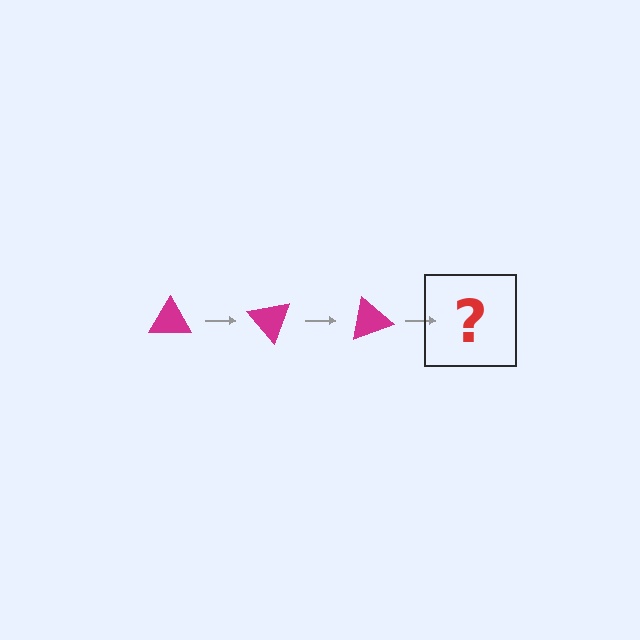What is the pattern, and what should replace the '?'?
The pattern is that the triangle rotates 50 degrees each step. The '?' should be a magenta triangle rotated 150 degrees.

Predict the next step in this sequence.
The next step is a magenta triangle rotated 150 degrees.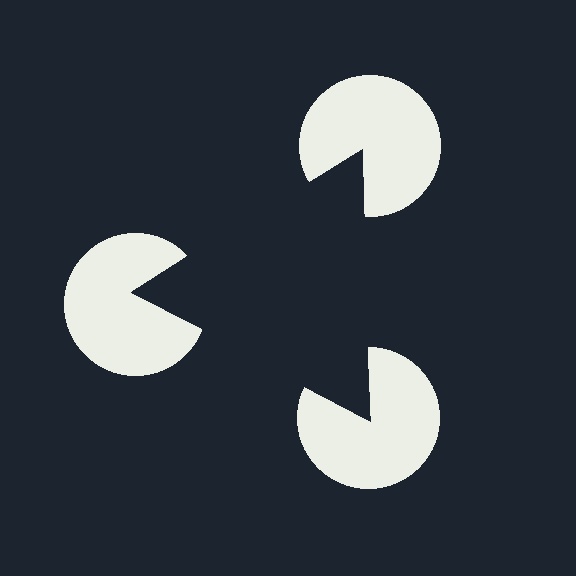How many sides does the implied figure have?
3 sides.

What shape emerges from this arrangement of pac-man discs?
An illusory triangle — its edges are inferred from the aligned wedge cuts in the pac-man discs, not physically drawn.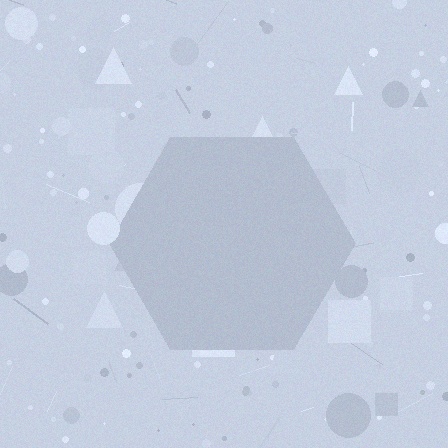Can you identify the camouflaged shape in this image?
The camouflaged shape is a hexagon.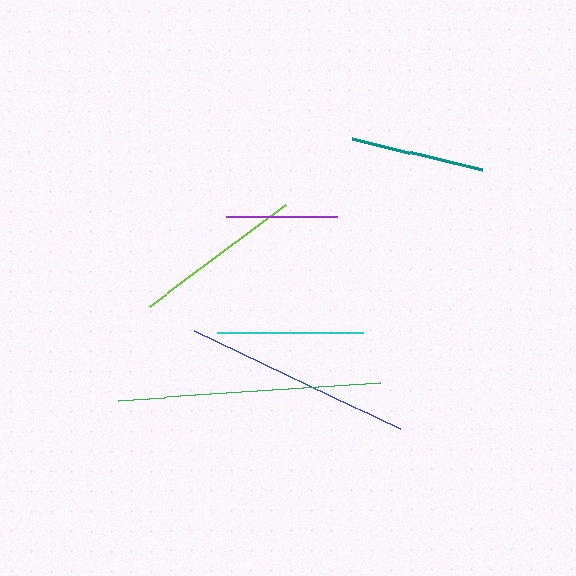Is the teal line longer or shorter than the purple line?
The teal line is longer than the purple line.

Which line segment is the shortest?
The purple line is the shortest at approximately 112 pixels.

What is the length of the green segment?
The green segment is approximately 262 pixels long.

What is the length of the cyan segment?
The cyan segment is approximately 146 pixels long.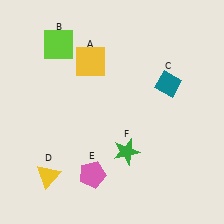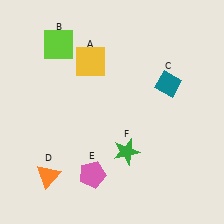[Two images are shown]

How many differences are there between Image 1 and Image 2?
There is 1 difference between the two images.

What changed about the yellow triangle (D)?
In Image 1, D is yellow. In Image 2, it changed to orange.